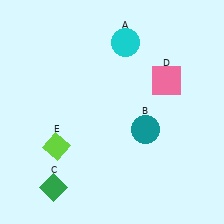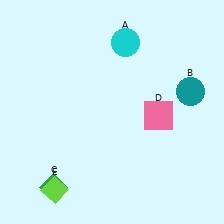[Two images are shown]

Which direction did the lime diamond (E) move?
The lime diamond (E) moved down.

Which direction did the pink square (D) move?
The pink square (D) moved down.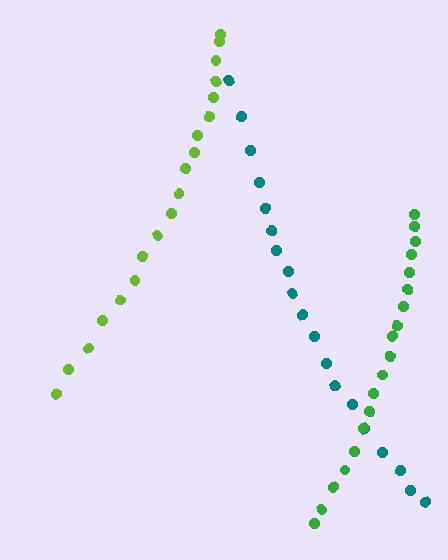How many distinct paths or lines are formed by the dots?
There are 3 distinct paths.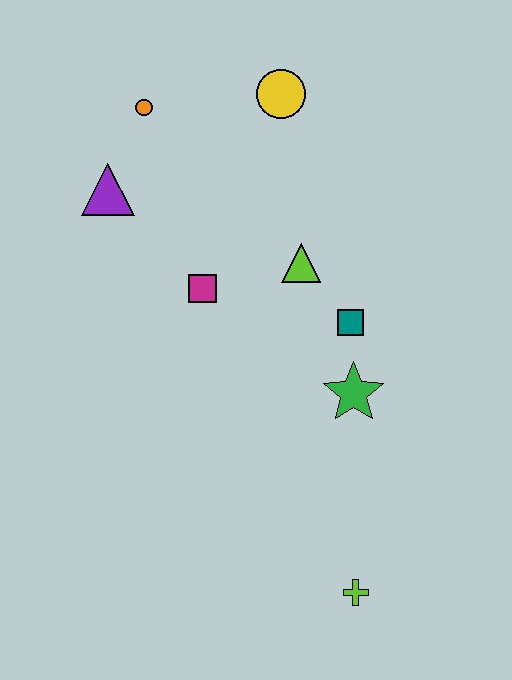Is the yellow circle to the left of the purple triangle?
No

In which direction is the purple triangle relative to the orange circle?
The purple triangle is below the orange circle.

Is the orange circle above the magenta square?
Yes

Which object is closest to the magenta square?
The lime triangle is closest to the magenta square.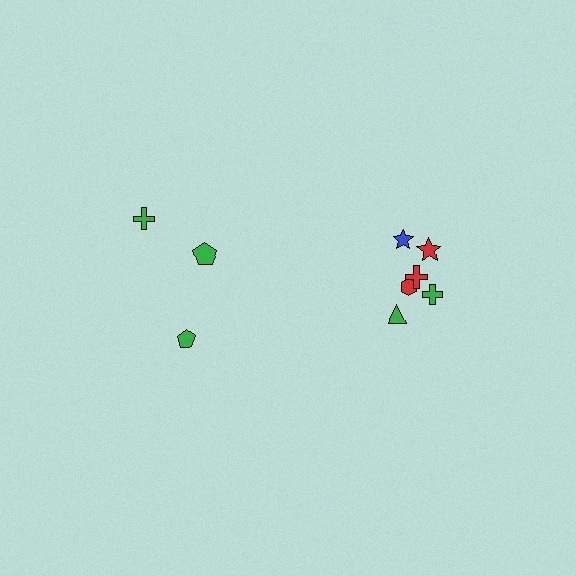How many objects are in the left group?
There are 3 objects.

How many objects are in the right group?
There are 6 objects.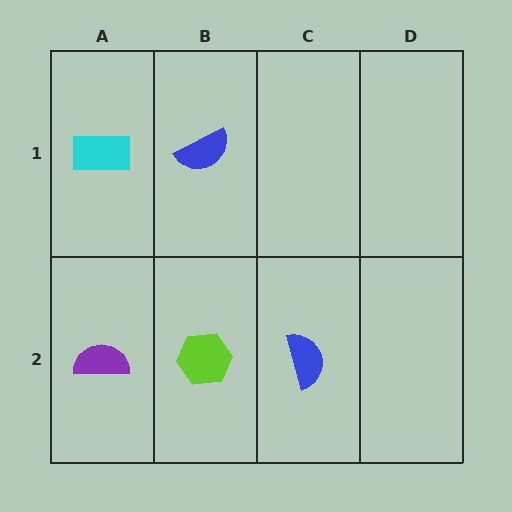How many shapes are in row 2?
3 shapes.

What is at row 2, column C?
A blue semicircle.